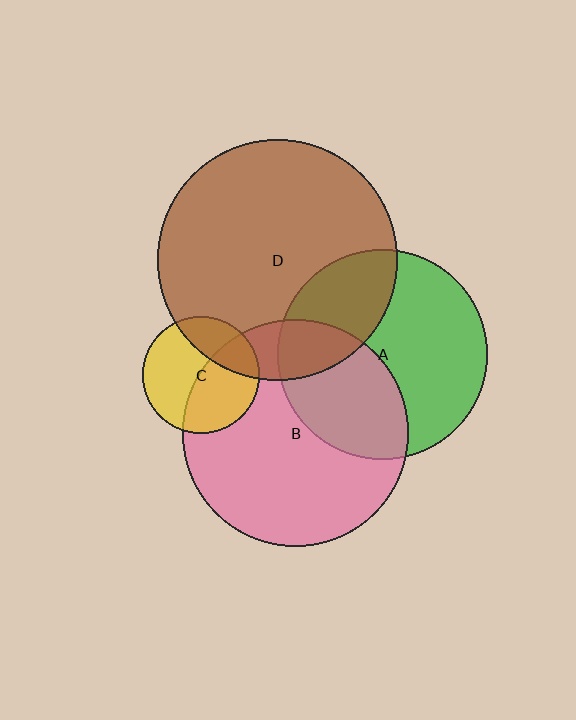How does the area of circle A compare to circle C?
Approximately 3.2 times.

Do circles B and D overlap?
Yes.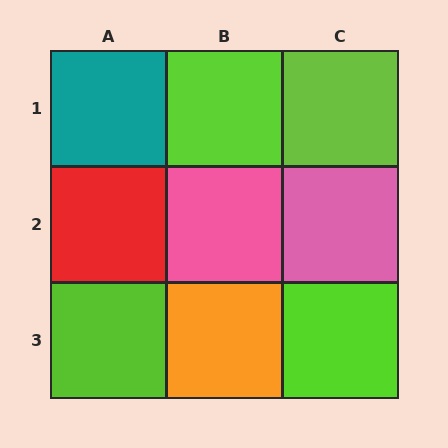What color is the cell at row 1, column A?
Teal.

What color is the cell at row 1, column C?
Lime.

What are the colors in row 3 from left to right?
Lime, orange, lime.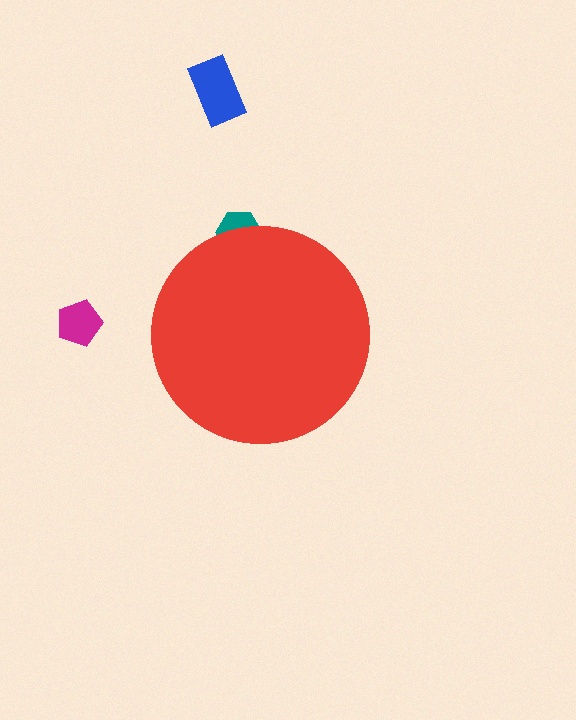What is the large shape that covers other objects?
A red circle.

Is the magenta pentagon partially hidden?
No, the magenta pentagon is fully visible.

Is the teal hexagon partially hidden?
Yes, the teal hexagon is partially hidden behind the red circle.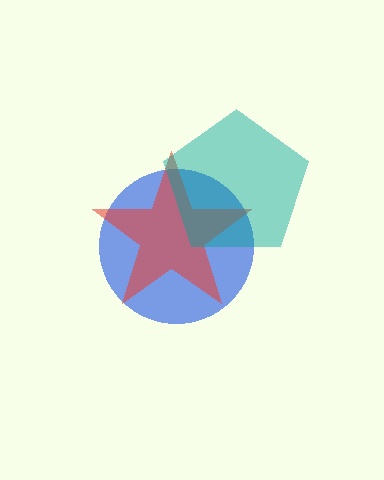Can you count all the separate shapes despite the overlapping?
Yes, there are 3 separate shapes.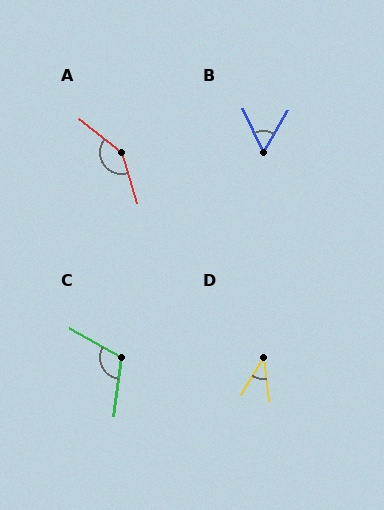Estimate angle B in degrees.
Approximately 54 degrees.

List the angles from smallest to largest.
D (38°), B (54°), C (112°), A (146°).